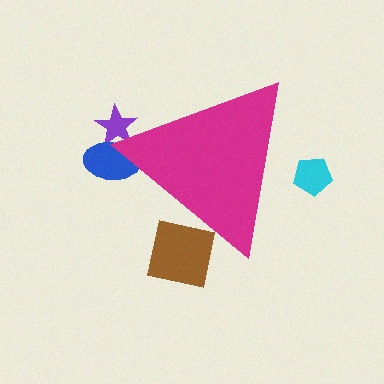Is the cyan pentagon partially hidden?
Yes, the cyan pentagon is partially hidden behind the magenta triangle.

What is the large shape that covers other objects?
A magenta triangle.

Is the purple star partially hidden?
Yes, the purple star is partially hidden behind the magenta triangle.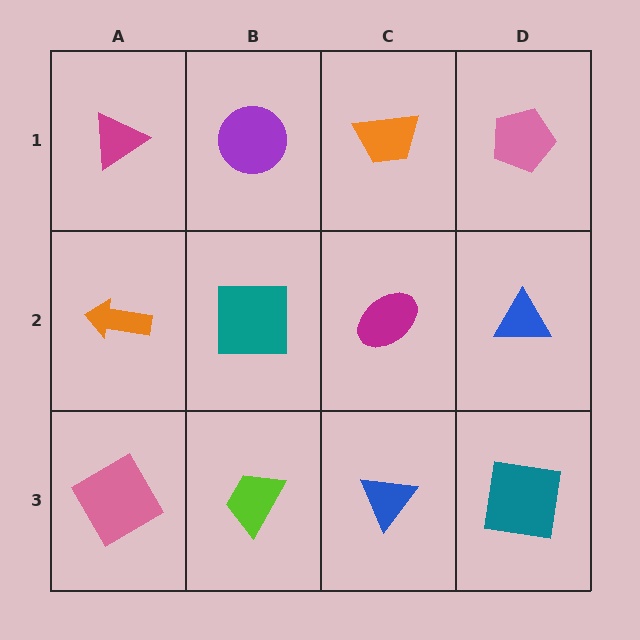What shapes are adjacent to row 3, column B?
A teal square (row 2, column B), a pink diamond (row 3, column A), a blue triangle (row 3, column C).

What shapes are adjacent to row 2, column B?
A purple circle (row 1, column B), a lime trapezoid (row 3, column B), an orange arrow (row 2, column A), a magenta ellipse (row 2, column C).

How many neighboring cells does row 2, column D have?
3.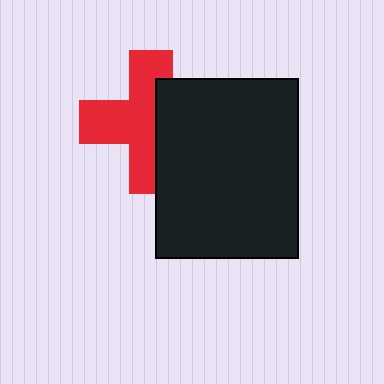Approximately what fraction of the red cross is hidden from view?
Roughly 40% of the red cross is hidden behind the black rectangle.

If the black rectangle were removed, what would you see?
You would see the complete red cross.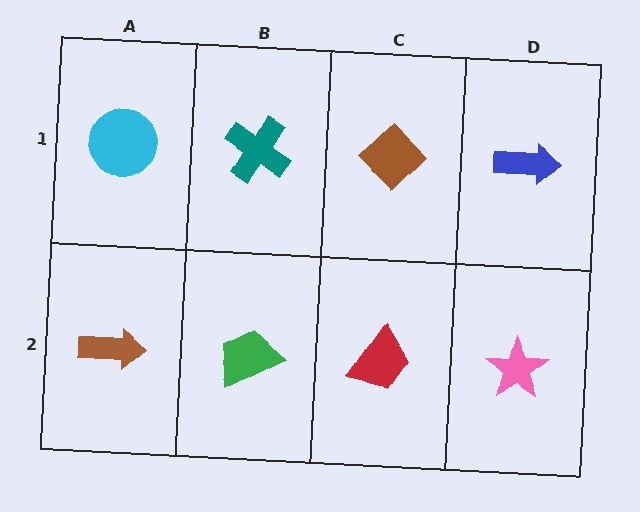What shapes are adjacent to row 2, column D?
A blue arrow (row 1, column D), a red trapezoid (row 2, column C).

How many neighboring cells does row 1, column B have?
3.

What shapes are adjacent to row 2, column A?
A cyan circle (row 1, column A), a green trapezoid (row 2, column B).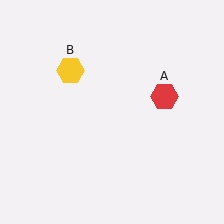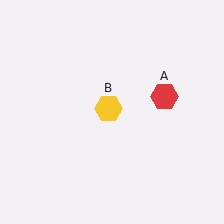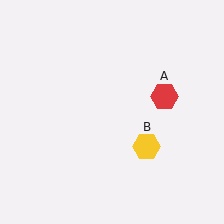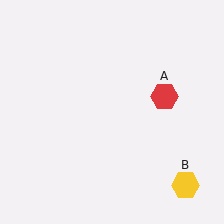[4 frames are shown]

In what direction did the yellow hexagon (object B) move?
The yellow hexagon (object B) moved down and to the right.